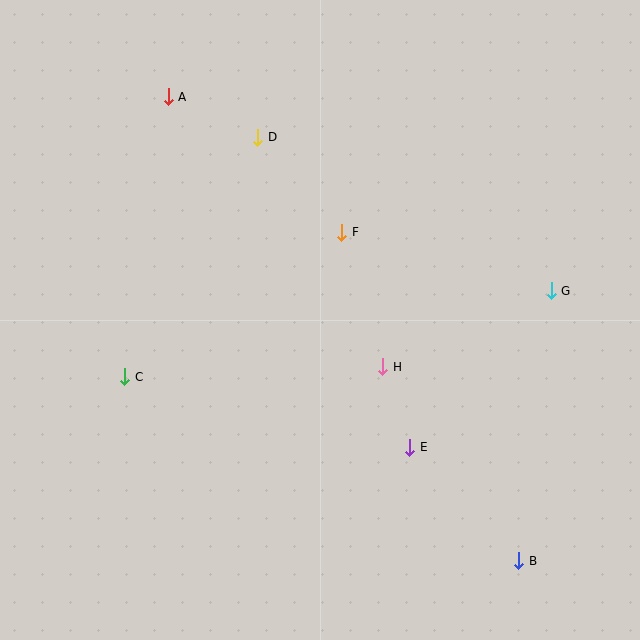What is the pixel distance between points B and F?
The distance between B and F is 373 pixels.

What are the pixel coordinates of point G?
Point G is at (551, 291).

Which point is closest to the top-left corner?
Point A is closest to the top-left corner.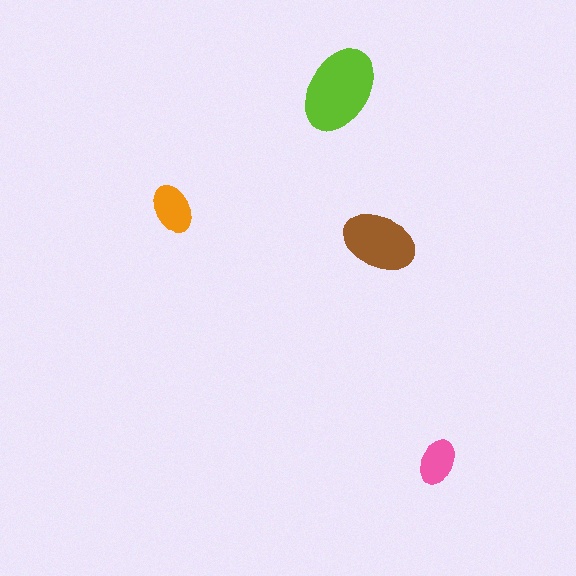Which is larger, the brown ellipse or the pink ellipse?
The brown one.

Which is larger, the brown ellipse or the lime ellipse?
The lime one.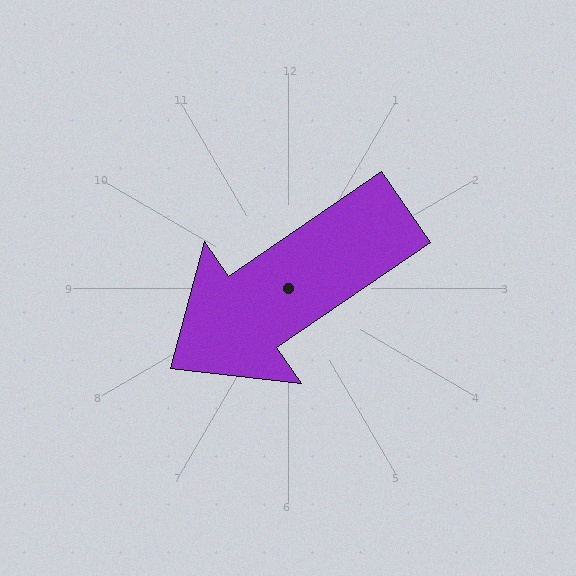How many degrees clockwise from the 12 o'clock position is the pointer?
Approximately 236 degrees.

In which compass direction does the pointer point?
Southwest.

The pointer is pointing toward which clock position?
Roughly 8 o'clock.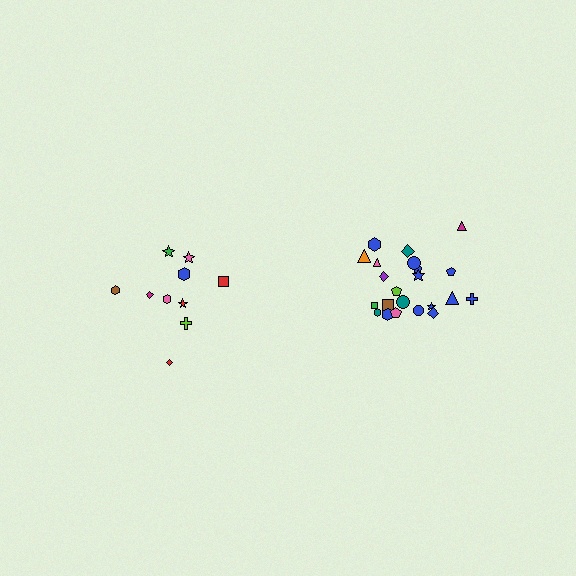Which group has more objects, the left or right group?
The right group.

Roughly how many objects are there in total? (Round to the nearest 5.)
Roughly 30 objects in total.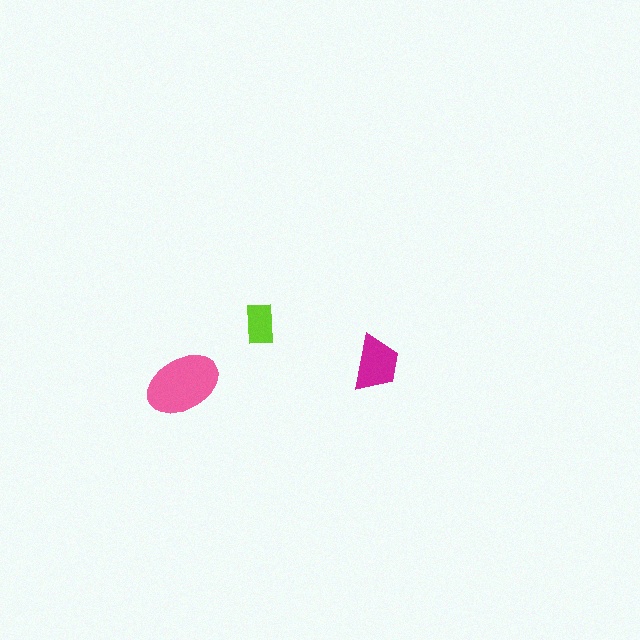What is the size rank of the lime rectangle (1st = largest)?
3rd.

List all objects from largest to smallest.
The pink ellipse, the magenta trapezoid, the lime rectangle.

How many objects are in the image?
There are 3 objects in the image.